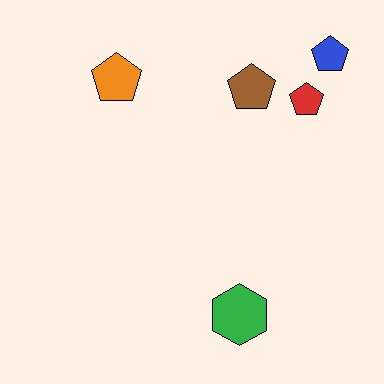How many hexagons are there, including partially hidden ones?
There is 1 hexagon.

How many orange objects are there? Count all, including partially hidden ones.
There is 1 orange object.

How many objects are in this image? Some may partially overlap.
There are 5 objects.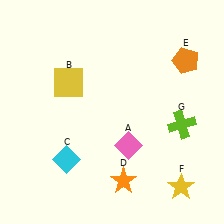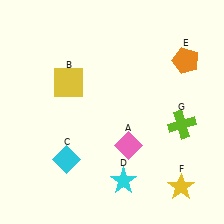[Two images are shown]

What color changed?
The star (D) changed from orange in Image 1 to cyan in Image 2.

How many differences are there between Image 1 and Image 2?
There is 1 difference between the two images.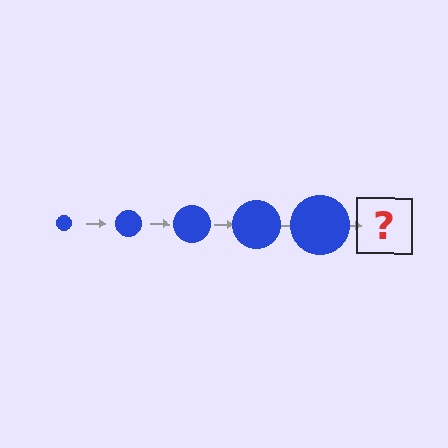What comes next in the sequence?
The next element should be a blue circle, larger than the previous one.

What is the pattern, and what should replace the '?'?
The pattern is that the circle gets progressively larger each step. The '?' should be a blue circle, larger than the previous one.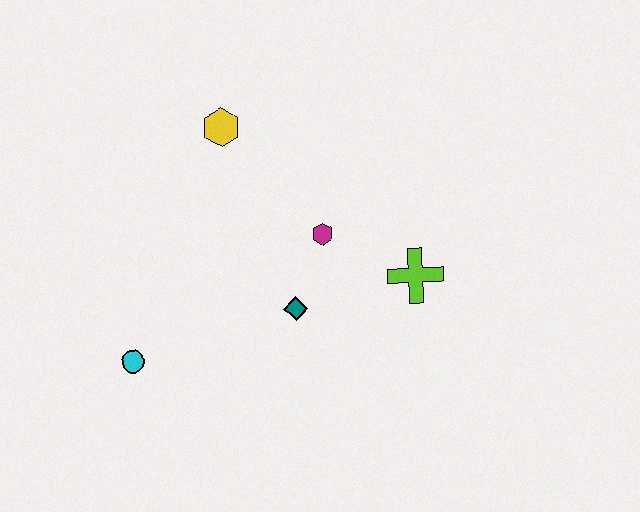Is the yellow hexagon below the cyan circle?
No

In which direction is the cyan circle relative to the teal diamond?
The cyan circle is to the left of the teal diamond.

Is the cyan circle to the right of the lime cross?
No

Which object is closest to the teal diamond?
The magenta hexagon is closest to the teal diamond.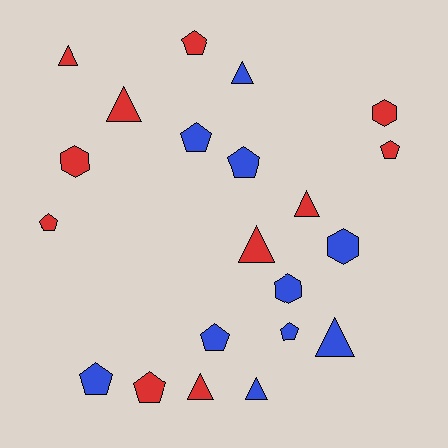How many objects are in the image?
There are 21 objects.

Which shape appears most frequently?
Pentagon, with 9 objects.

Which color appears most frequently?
Red, with 11 objects.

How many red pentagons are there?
There are 4 red pentagons.